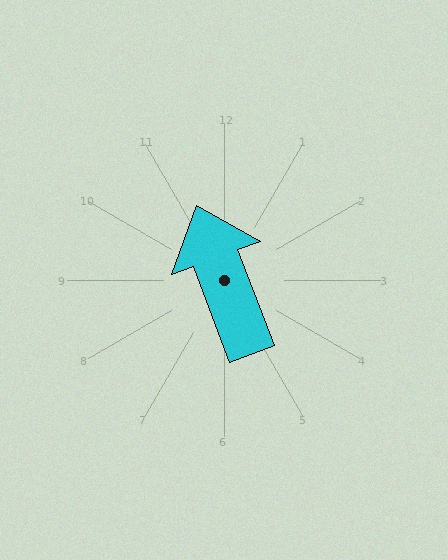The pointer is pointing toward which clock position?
Roughly 11 o'clock.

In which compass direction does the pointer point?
North.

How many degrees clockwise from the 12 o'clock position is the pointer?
Approximately 339 degrees.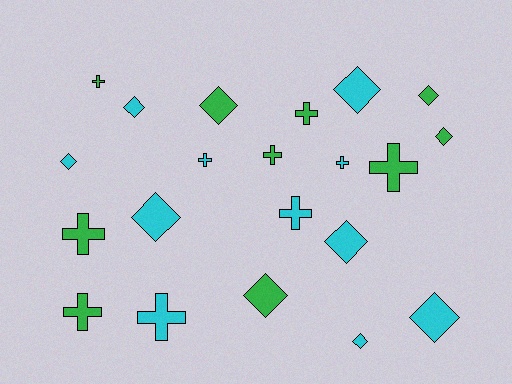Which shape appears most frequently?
Diamond, with 11 objects.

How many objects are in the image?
There are 21 objects.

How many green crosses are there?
There are 6 green crosses.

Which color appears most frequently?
Cyan, with 11 objects.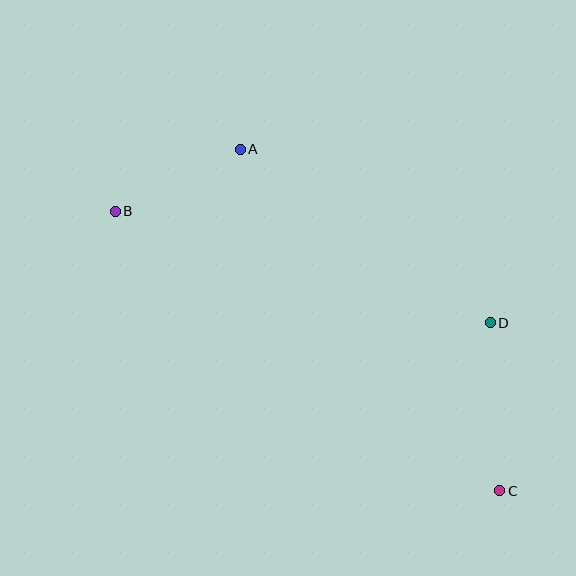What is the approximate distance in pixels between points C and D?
The distance between C and D is approximately 169 pixels.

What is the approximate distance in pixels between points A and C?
The distance between A and C is approximately 429 pixels.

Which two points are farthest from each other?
Points B and C are farthest from each other.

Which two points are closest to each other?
Points A and B are closest to each other.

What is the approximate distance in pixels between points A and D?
The distance between A and D is approximately 304 pixels.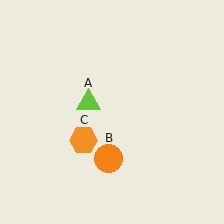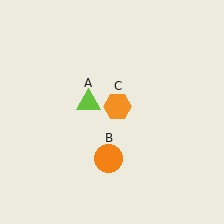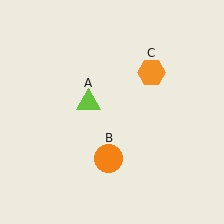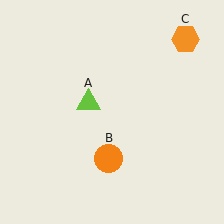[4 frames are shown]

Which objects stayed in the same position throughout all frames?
Lime triangle (object A) and orange circle (object B) remained stationary.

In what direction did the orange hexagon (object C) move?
The orange hexagon (object C) moved up and to the right.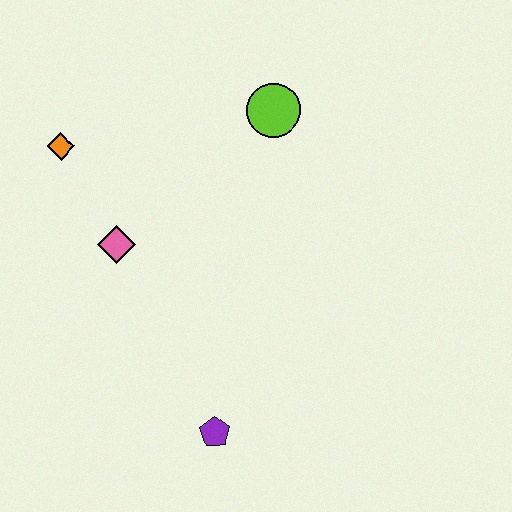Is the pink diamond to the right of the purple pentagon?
No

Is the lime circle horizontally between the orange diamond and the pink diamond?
No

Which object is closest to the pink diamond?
The orange diamond is closest to the pink diamond.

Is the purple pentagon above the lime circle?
No